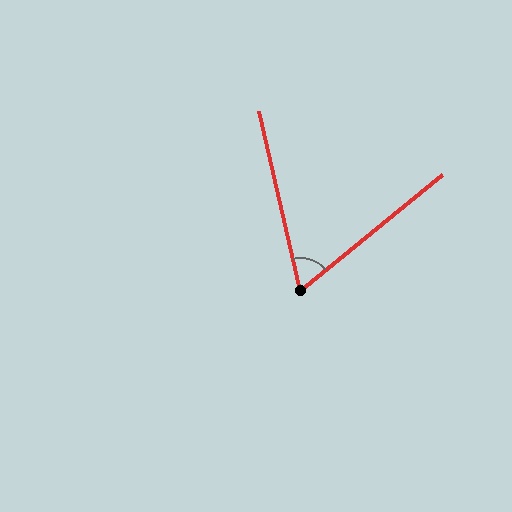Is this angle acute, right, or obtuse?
It is acute.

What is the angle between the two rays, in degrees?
Approximately 64 degrees.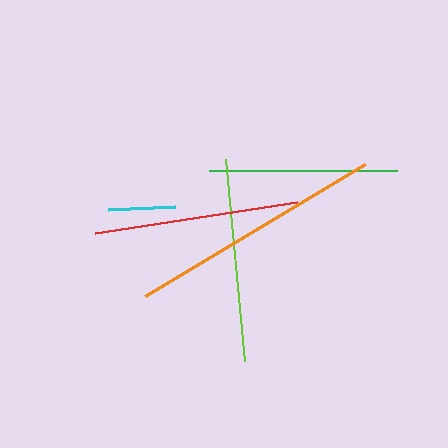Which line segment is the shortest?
The cyan line is the shortest at approximately 67 pixels.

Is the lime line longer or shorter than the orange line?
The orange line is longer than the lime line.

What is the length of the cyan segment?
The cyan segment is approximately 67 pixels long.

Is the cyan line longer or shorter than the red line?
The red line is longer than the cyan line.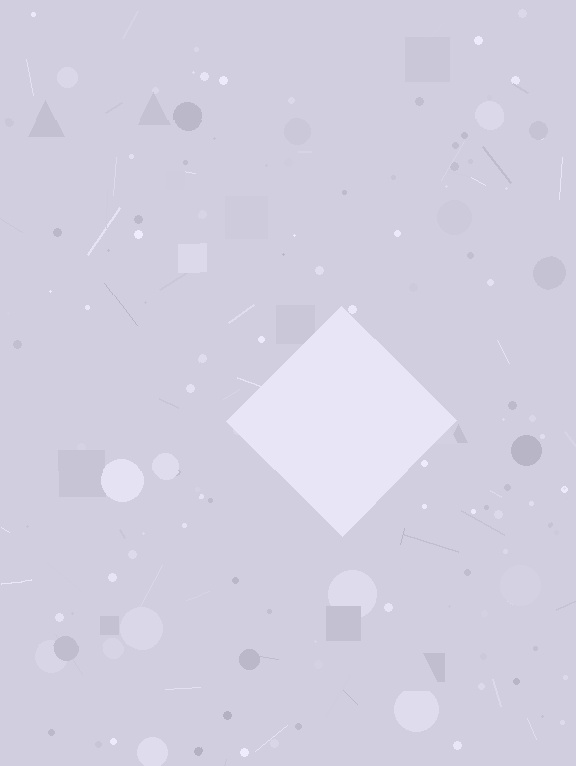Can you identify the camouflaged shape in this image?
The camouflaged shape is a diamond.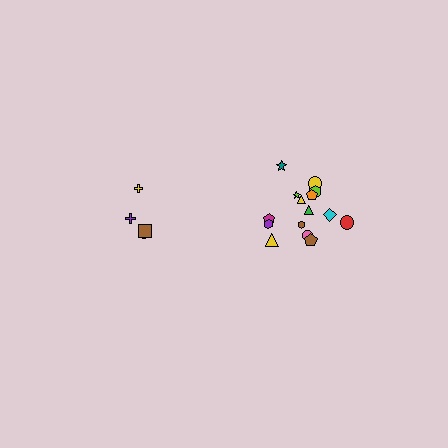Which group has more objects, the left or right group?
The right group.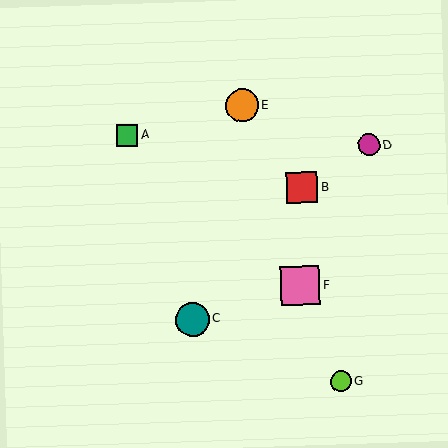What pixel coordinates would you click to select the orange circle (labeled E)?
Click at (242, 105) to select the orange circle E.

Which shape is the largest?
The pink square (labeled F) is the largest.